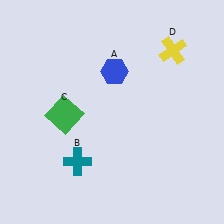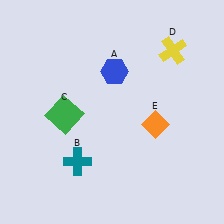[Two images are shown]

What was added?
An orange diamond (E) was added in Image 2.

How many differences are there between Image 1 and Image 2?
There is 1 difference between the two images.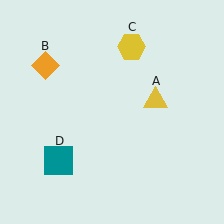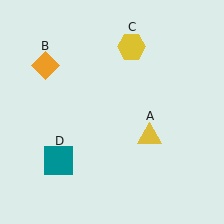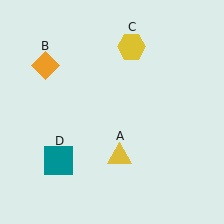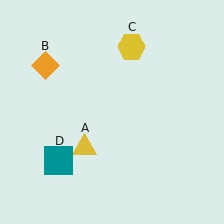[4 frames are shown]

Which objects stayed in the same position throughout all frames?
Orange diamond (object B) and yellow hexagon (object C) and teal square (object D) remained stationary.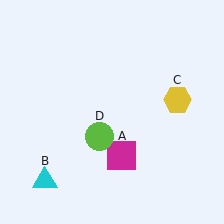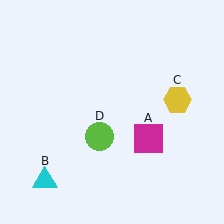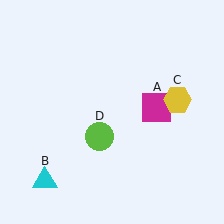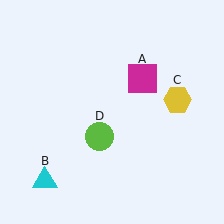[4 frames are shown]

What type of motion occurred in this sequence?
The magenta square (object A) rotated counterclockwise around the center of the scene.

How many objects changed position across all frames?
1 object changed position: magenta square (object A).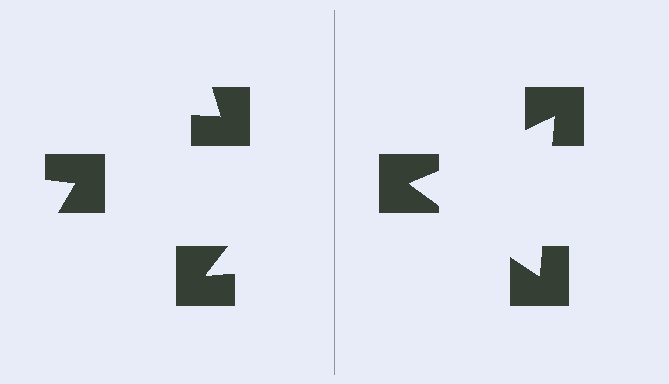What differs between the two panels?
The notched squares are positioned identically on both sides; only the wedge orientations differ. On the right they align to a triangle; on the left they are misaligned.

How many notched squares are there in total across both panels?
6 — 3 on each side.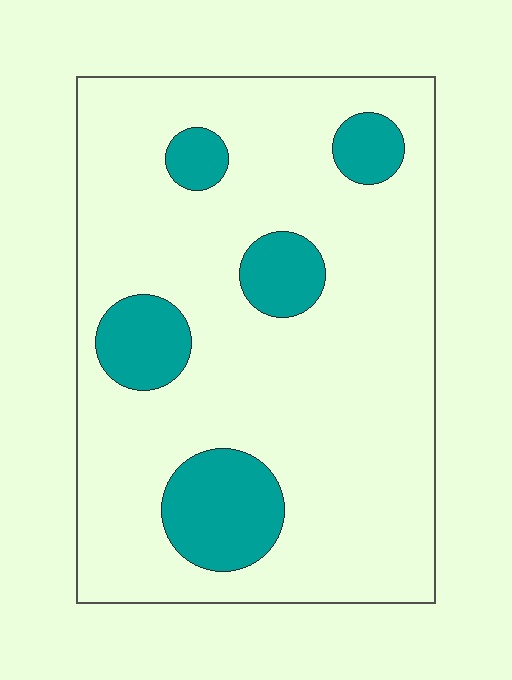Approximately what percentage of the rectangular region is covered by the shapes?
Approximately 15%.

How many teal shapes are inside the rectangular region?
5.